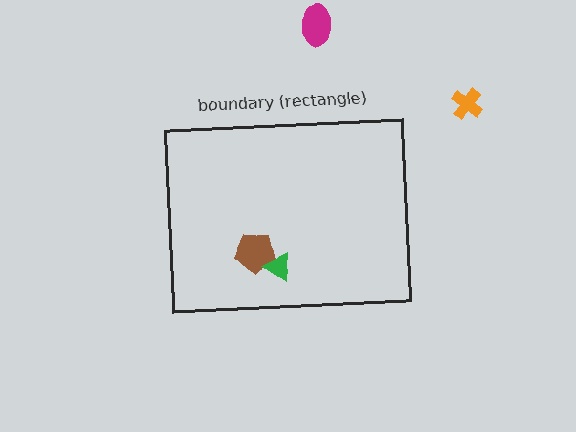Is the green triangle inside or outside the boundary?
Inside.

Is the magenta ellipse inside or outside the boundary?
Outside.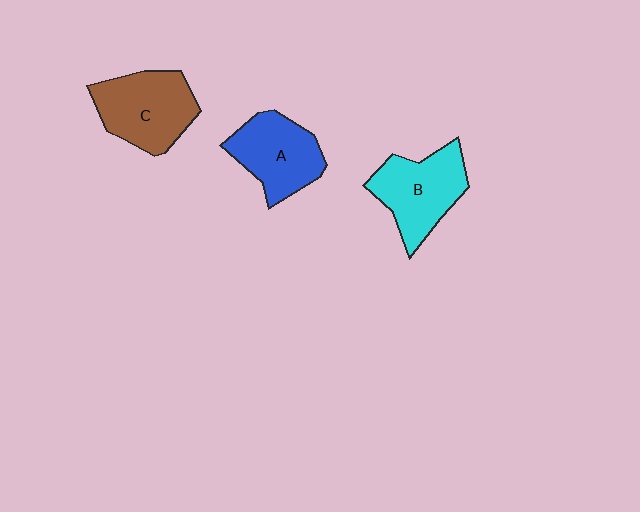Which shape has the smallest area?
Shape A (blue).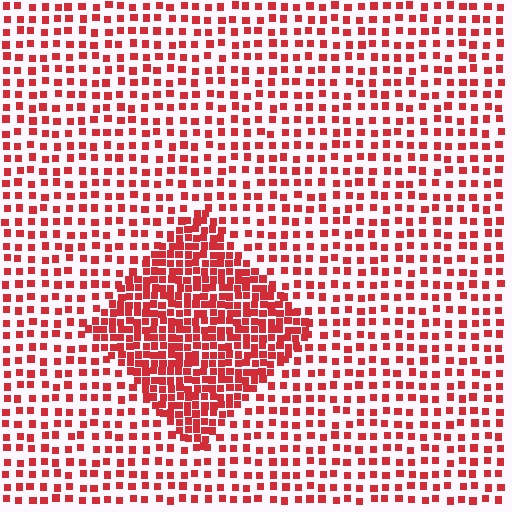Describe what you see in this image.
The image contains small red elements arranged at two different densities. A diamond-shaped region is visible where the elements are more densely packed than the surrounding area.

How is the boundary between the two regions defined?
The boundary is defined by a change in element density (approximately 2.3x ratio). All elements are the same color, size, and shape.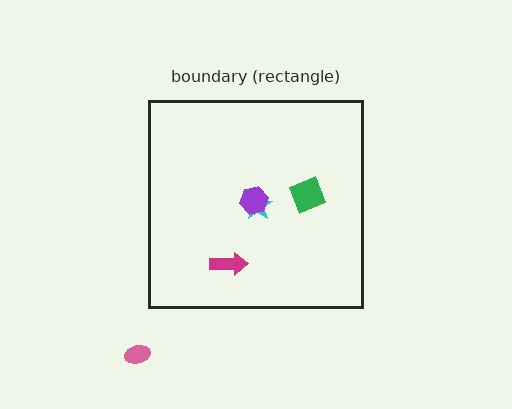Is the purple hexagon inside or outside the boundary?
Inside.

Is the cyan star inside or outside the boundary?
Inside.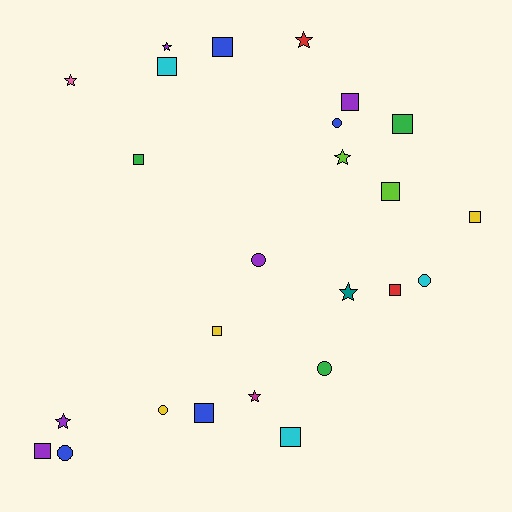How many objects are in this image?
There are 25 objects.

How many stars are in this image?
There are 7 stars.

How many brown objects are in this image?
There are no brown objects.